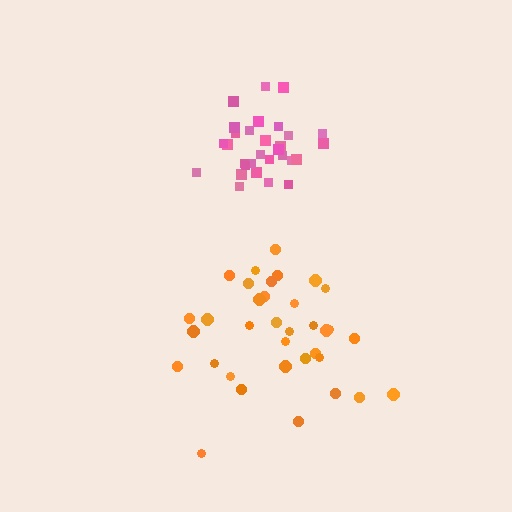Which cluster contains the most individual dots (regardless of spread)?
Orange (35).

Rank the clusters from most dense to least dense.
pink, orange.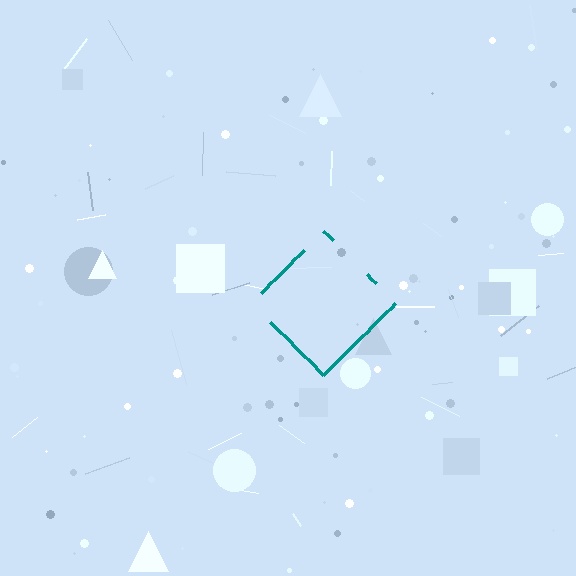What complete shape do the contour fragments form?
The contour fragments form a diamond.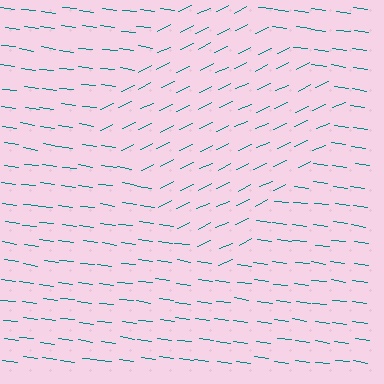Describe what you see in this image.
The image is filled with small teal line segments. A diamond region in the image has lines oriented differently from the surrounding lines, creating a visible texture boundary.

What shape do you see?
I see a diamond.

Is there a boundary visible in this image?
Yes, there is a texture boundary formed by a change in line orientation.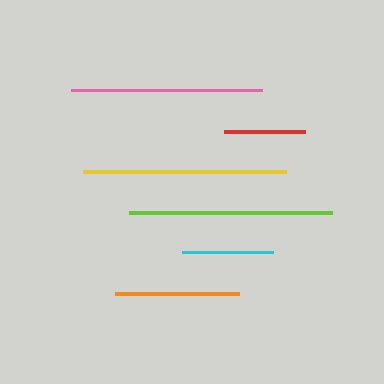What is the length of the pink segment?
The pink segment is approximately 191 pixels long.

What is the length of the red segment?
The red segment is approximately 82 pixels long.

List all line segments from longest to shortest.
From longest to shortest: yellow, lime, pink, orange, cyan, red.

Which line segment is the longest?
The yellow line is the longest at approximately 203 pixels.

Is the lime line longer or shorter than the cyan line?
The lime line is longer than the cyan line.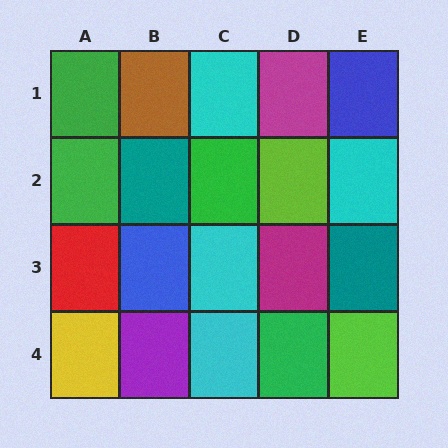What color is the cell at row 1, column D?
Magenta.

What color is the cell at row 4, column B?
Purple.